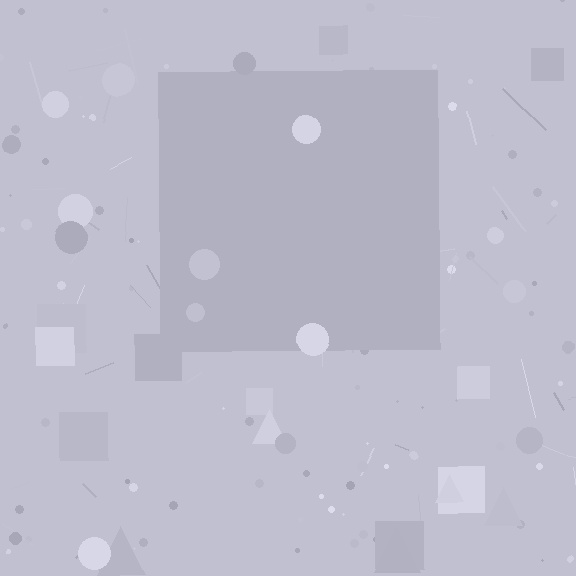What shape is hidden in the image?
A square is hidden in the image.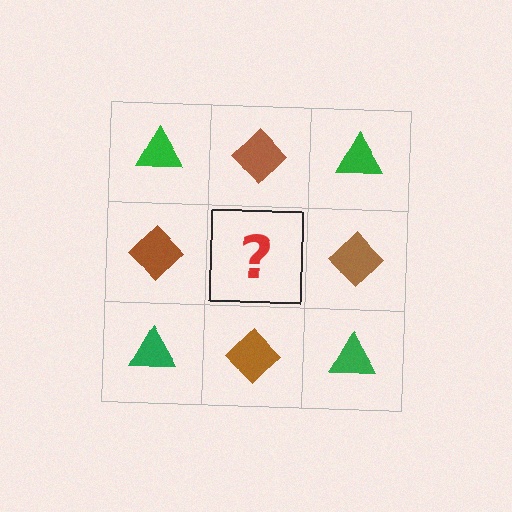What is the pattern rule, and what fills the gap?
The rule is that it alternates green triangle and brown diamond in a checkerboard pattern. The gap should be filled with a green triangle.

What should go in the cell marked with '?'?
The missing cell should contain a green triangle.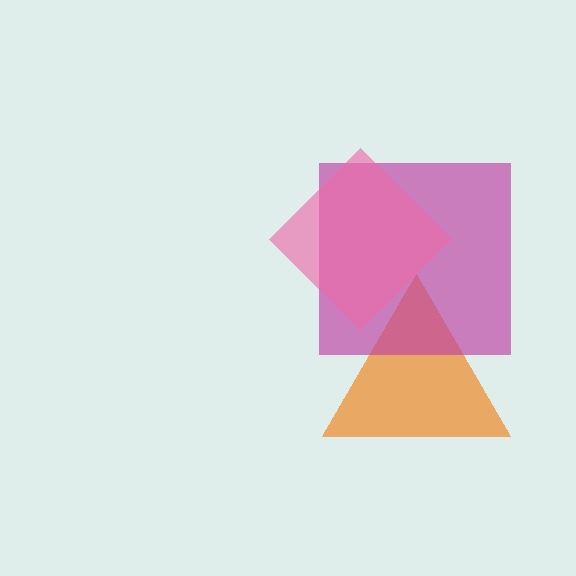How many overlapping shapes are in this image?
There are 3 overlapping shapes in the image.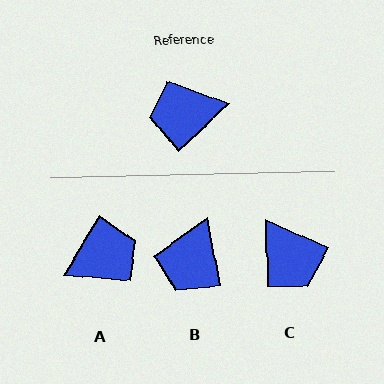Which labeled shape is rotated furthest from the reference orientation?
A, about 164 degrees away.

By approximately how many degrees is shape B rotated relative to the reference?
Approximately 57 degrees counter-clockwise.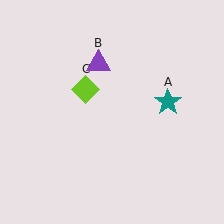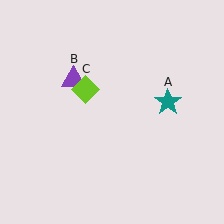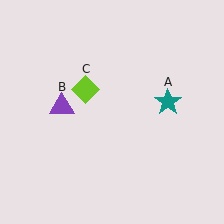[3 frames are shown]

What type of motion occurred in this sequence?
The purple triangle (object B) rotated counterclockwise around the center of the scene.